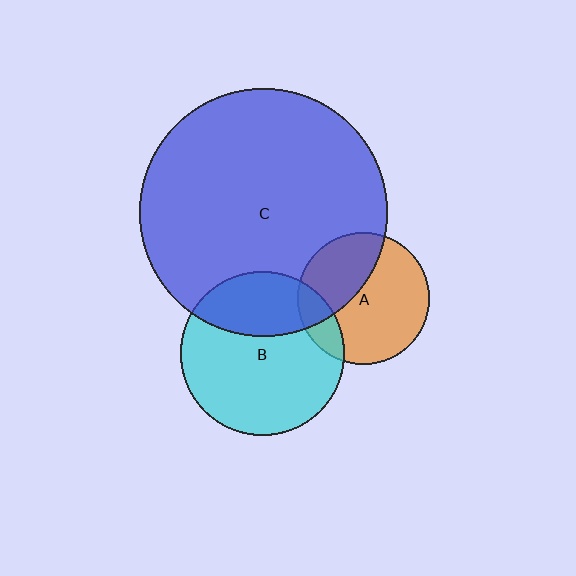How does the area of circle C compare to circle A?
Approximately 3.5 times.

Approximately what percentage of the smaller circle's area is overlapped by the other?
Approximately 15%.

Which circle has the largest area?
Circle C (blue).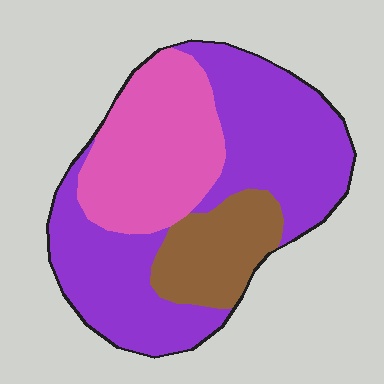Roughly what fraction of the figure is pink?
Pink covers roughly 30% of the figure.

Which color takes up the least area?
Brown, at roughly 15%.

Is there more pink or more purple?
Purple.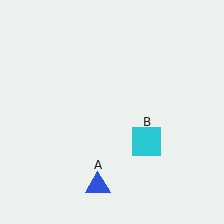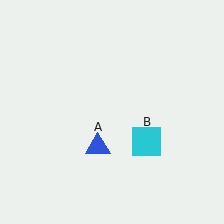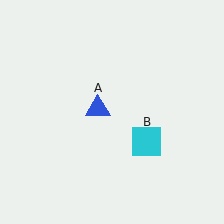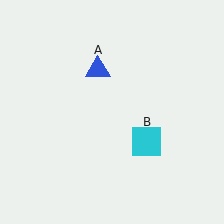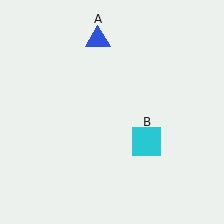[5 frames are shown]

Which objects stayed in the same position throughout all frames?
Cyan square (object B) remained stationary.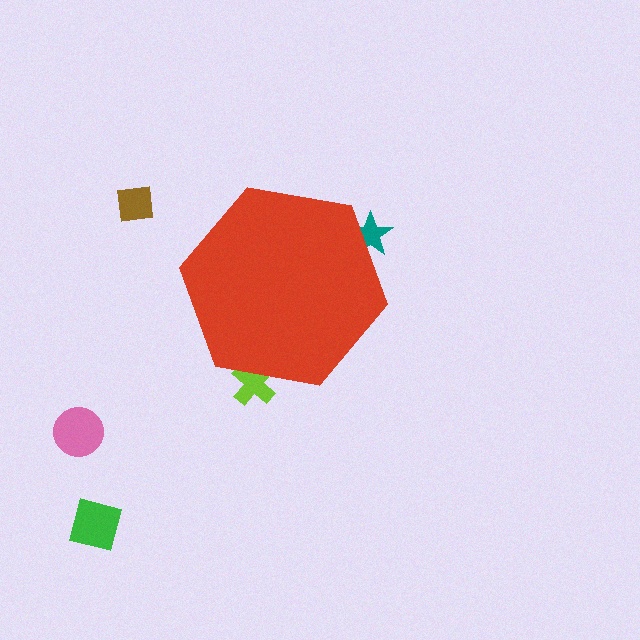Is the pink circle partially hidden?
No, the pink circle is fully visible.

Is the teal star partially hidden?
Yes, the teal star is partially hidden behind the red hexagon.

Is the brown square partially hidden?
No, the brown square is fully visible.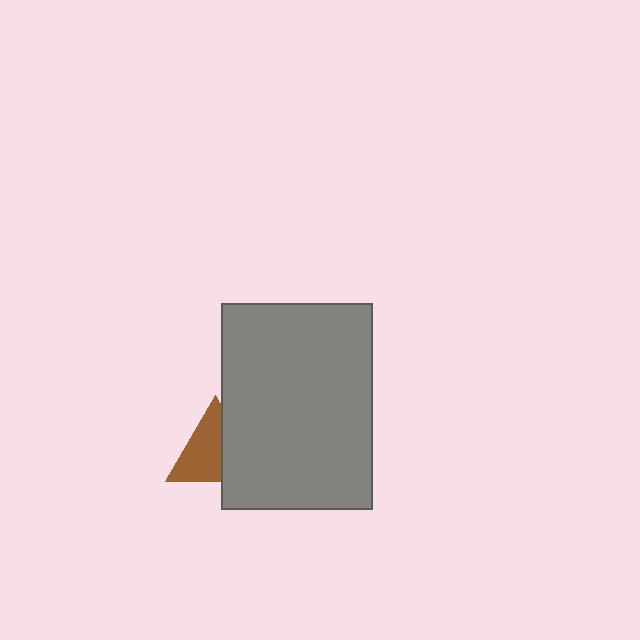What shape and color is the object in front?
The object in front is a gray rectangle.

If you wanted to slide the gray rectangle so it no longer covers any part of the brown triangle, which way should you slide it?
Slide it right — that is the most direct way to separate the two shapes.